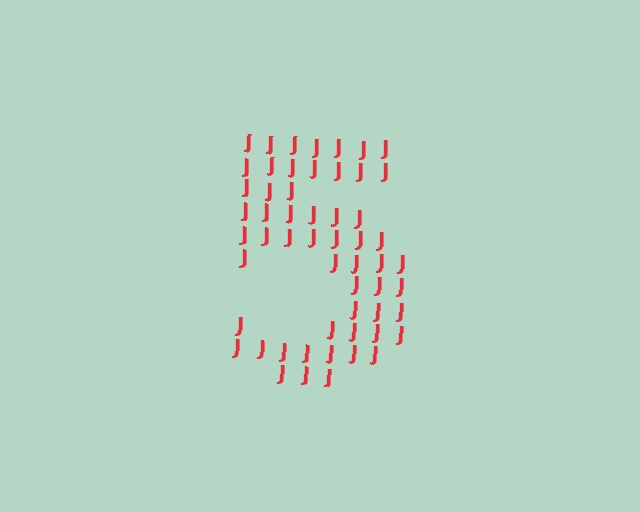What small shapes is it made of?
It is made of small letter J's.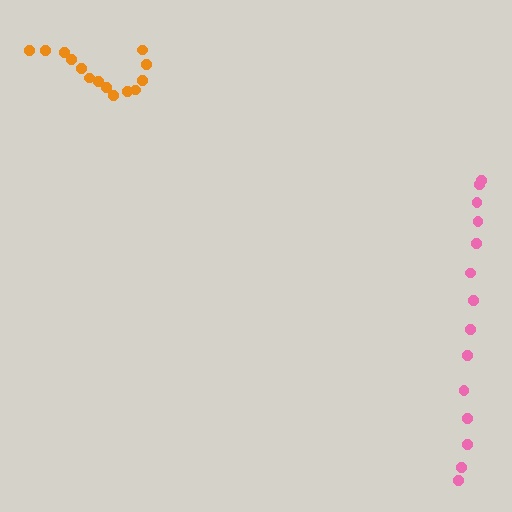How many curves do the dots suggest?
There are 2 distinct paths.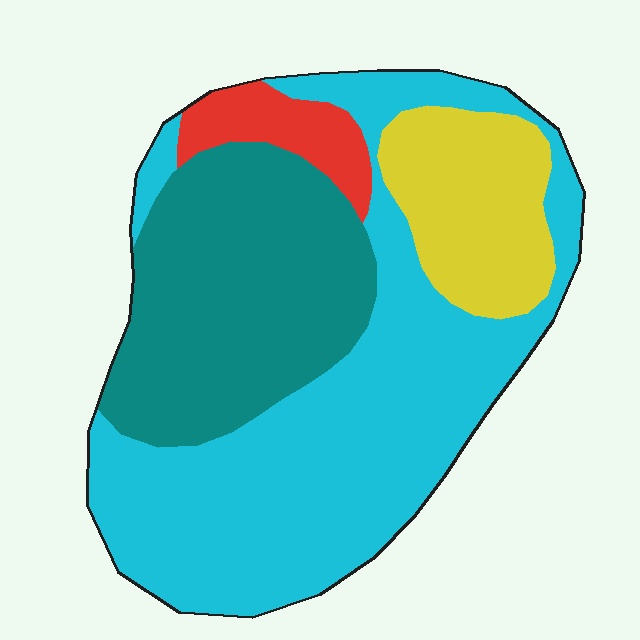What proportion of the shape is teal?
Teal takes up about one third (1/3) of the shape.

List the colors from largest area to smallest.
From largest to smallest: cyan, teal, yellow, red.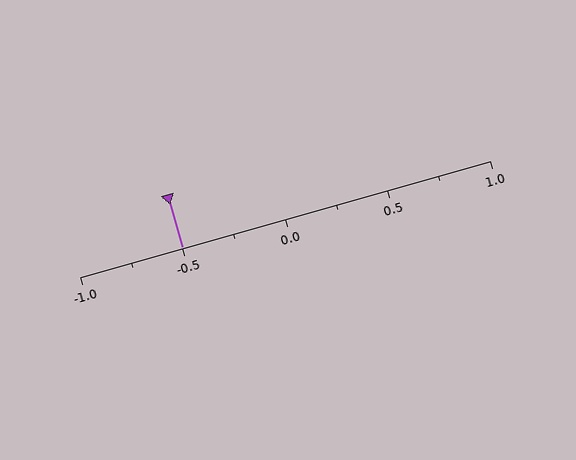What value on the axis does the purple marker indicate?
The marker indicates approximately -0.5.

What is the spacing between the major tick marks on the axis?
The major ticks are spaced 0.5 apart.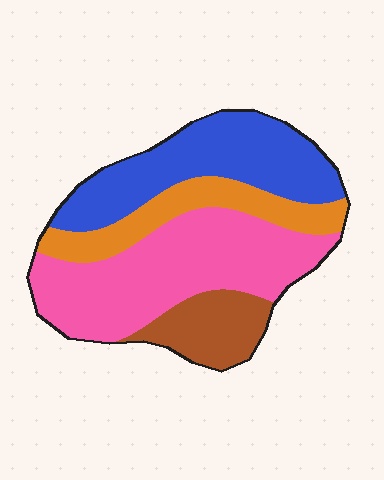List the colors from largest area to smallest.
From largest to smallest: pink, blue, orange, brown.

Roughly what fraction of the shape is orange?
Orange covers 17% of the shape.